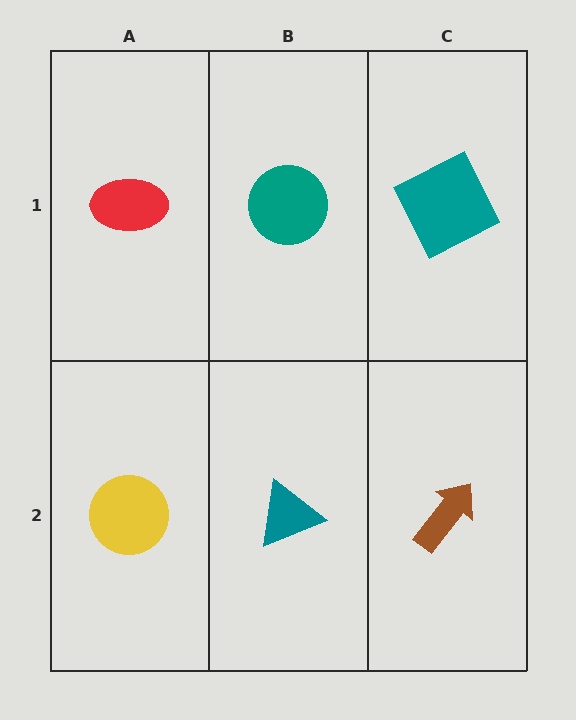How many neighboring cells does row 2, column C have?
2.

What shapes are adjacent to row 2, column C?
A teal square (row 1, column C), a teal triangle (row 2, column B).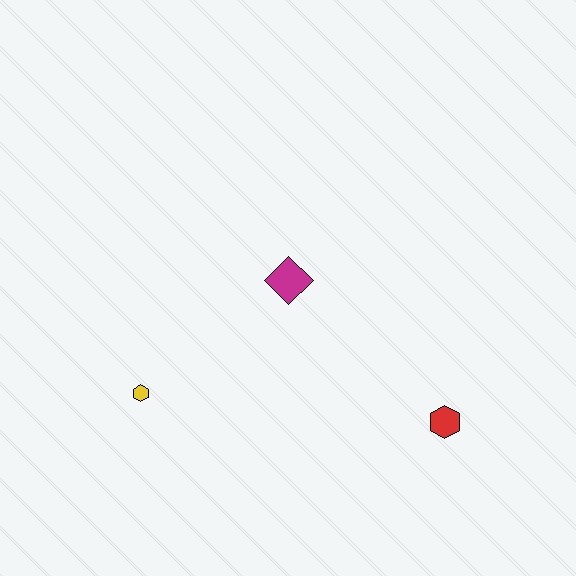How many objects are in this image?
There are 3 objects.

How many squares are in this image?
There are no squares.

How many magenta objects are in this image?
There is 1 magenta object.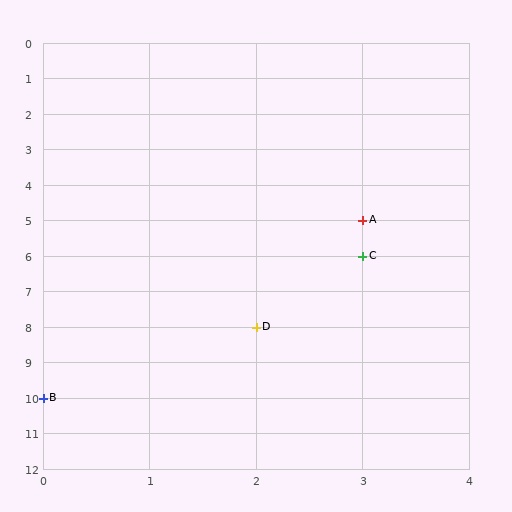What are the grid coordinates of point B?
Point B is at grid coordinates (0, 10).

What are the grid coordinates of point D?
Point D is at grid coordinates (2, 8).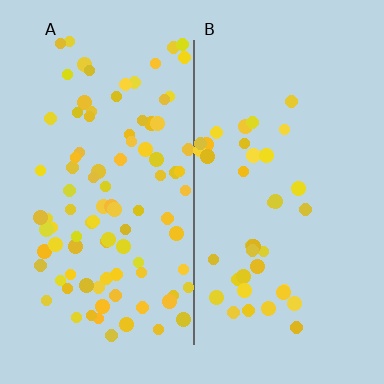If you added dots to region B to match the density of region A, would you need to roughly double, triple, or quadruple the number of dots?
Approximately double.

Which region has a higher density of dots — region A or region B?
A (the left).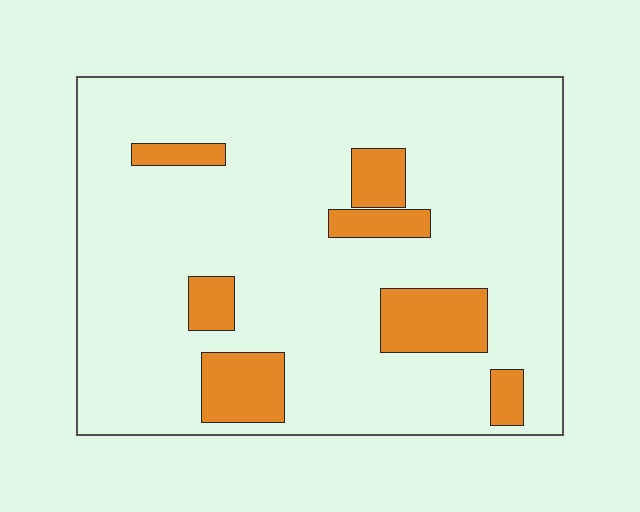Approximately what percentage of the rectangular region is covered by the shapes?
Approximately 15%.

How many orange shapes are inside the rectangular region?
7.